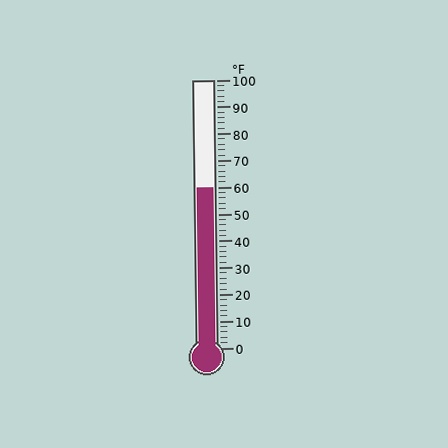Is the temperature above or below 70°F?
The temperature is below 70°F.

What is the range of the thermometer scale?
The thermometer scale ranges from 0°F to 100°F.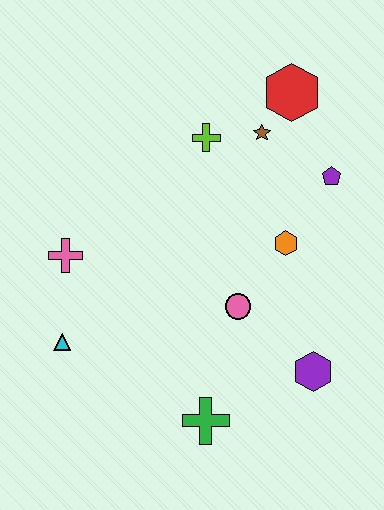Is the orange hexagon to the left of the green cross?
No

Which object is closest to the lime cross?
The brown star is closest to the lime cross.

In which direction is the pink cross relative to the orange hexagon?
The pink cross is to the left of the orange hexagon.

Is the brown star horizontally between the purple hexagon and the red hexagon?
No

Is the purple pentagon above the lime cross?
No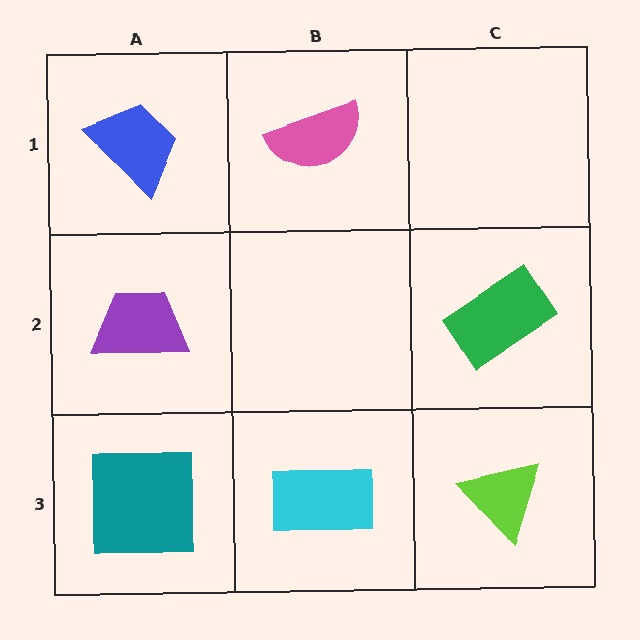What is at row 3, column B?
A cyan rectangle.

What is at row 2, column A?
A purple trapezoid.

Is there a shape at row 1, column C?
No, that cell is empty.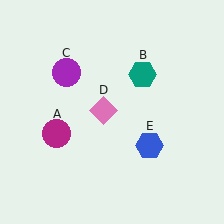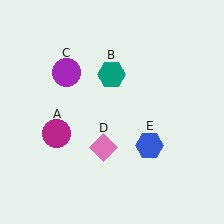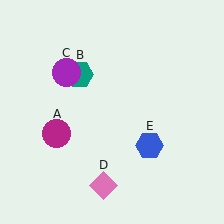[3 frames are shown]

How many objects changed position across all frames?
2 objects changed position: teal hexagon (object B), pink diamond (object D).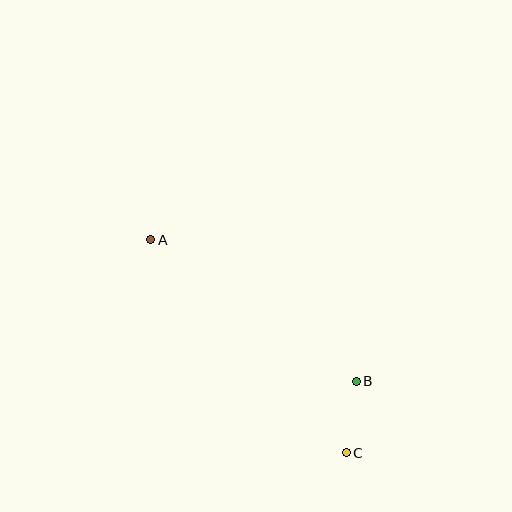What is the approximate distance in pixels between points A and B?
The distance between A and B is approximately 250 pixels.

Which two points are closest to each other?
Points B and C are closest to each other.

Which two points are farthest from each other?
Points A and C are farthest from each other.